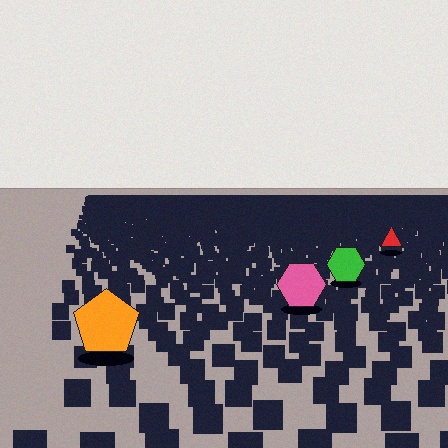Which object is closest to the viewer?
The orange pentagon is closest. The texture marks near it are larger and more spread out.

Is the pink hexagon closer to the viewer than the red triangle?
Yes. The pink hexagon is closer — you can tell from the texture gradient: the ground texture is coarser near it.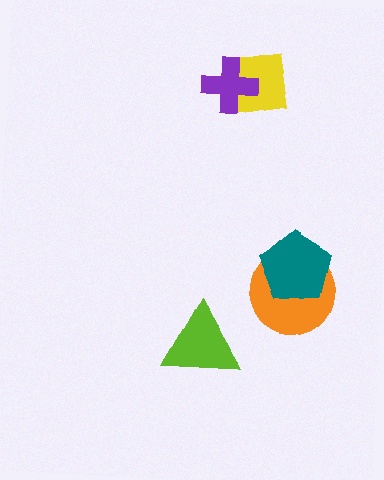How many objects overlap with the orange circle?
1 object overlaps with the orange circle.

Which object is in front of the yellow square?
The purple cross is in front of the yellow square.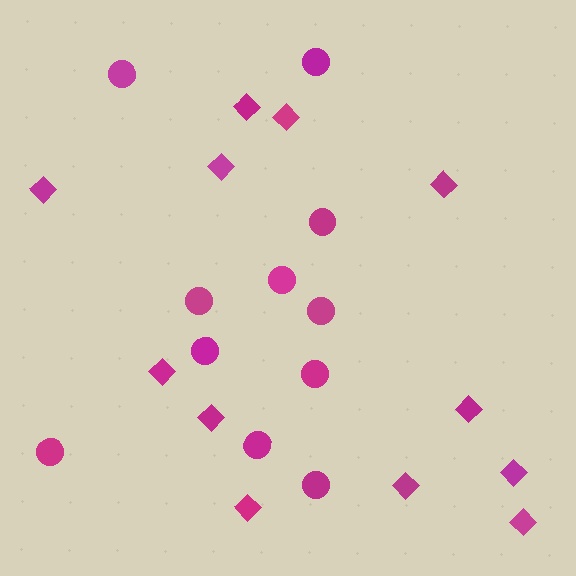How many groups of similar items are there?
There are 2 groups: one group of circles (11) and one group of diamonds (12).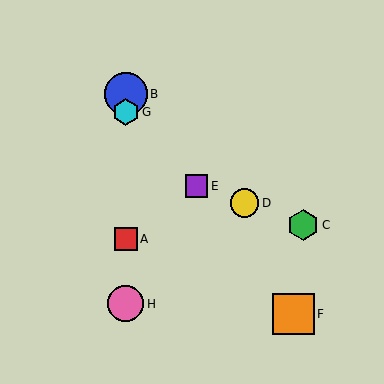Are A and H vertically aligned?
Yes, both are at x≈126.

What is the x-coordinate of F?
Object F is at x≈293.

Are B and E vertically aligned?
No, B is at x≈126 and E is at x≈197.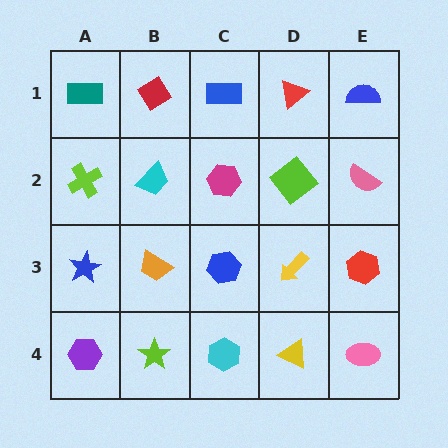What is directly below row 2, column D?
A yellow arrow.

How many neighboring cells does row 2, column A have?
3.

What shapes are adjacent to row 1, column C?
A magenta hexagon (row 2, column C), a red diamond (row 1, column B), a red triangle (row 1, column D).